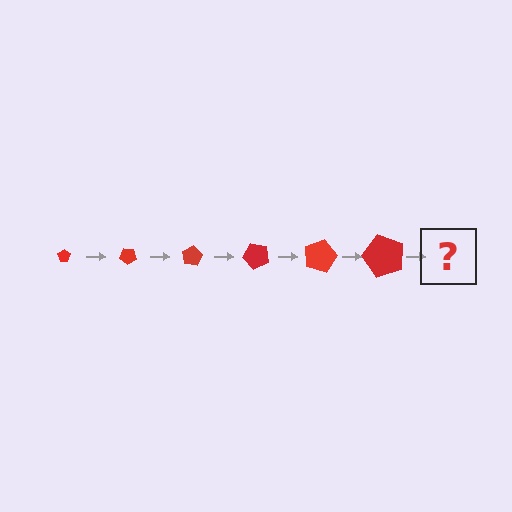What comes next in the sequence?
The next element should be a pentagon, larger than the previous one and rotated 240 degrees from the start.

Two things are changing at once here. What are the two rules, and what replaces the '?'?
The two rules are that the pentagon grows larger each step and it rotates 40 degrees each step. The '?' should be a pentagon, larger than the previous one and rotated 240 degrees from the start.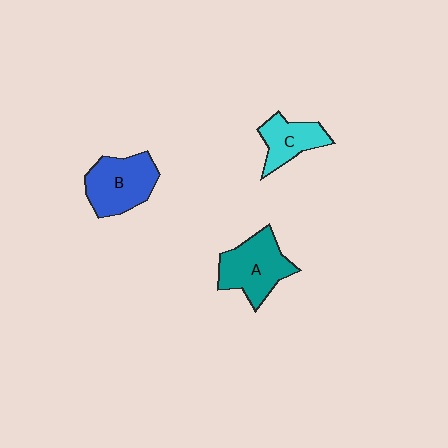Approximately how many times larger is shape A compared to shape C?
Approximately 1.5 times.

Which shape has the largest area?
Shape A (teal).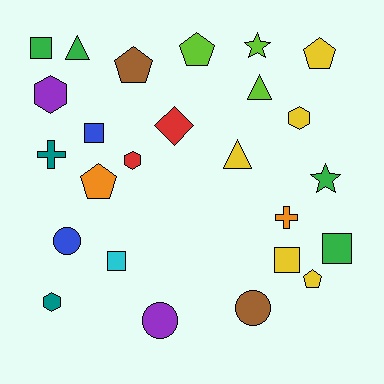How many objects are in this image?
There are 25 objects.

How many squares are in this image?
There are 5 squares.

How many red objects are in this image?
There are 2 red objects.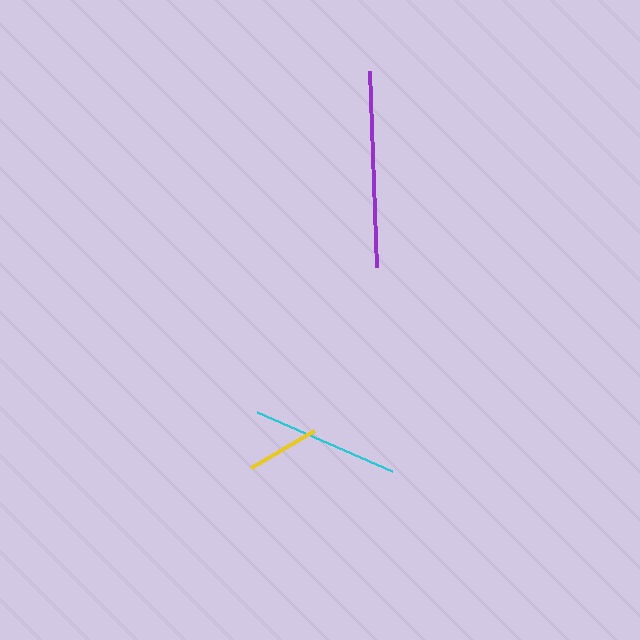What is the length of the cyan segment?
The cyan segment is approximately 148 pixels long.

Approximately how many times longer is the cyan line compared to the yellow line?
The cyan line is approximately 2.0 times the length of the yellow line.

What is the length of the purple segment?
The purple segment is approximately 196 pixels long.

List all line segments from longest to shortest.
From longest to shortest: purple, cyan, yellow.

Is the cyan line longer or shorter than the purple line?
The purple line is longer than the cyan line.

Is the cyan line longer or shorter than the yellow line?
The cyan line is longer than the yellow line.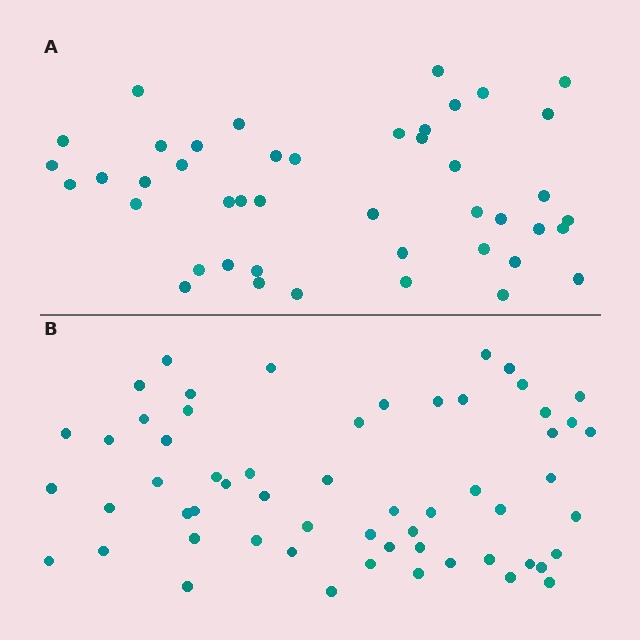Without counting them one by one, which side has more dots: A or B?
Region B (the bottom region) has more dots.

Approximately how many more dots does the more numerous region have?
Region B has approximately 15 more dots than region A.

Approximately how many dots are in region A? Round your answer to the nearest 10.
About 40 dots. (The exact count is 44, which rounds to 40.)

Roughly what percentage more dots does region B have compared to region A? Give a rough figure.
About 30% more.